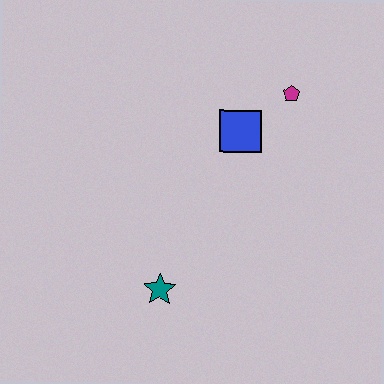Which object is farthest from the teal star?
The magenta pentagon is farthest from the teal star.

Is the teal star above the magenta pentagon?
No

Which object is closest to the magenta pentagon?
The blue square is closest to the magenta pentagon.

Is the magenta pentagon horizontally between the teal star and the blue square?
No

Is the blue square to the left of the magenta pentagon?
Yes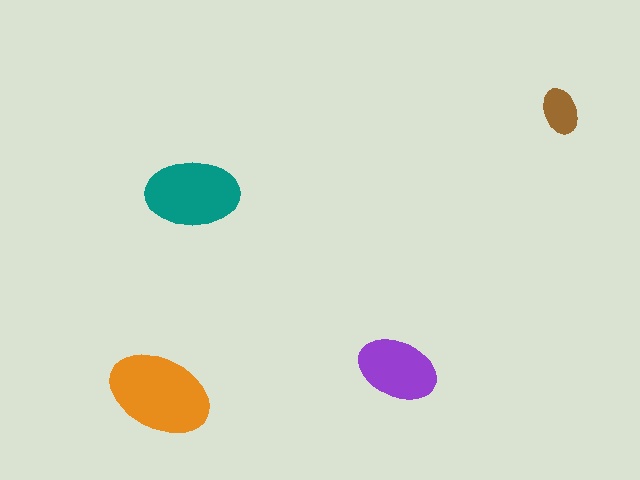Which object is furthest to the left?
The orange ellipse is leftmost.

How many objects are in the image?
There are 4 objects in the image.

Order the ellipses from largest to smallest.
the orange one, the teal one, the purple one, the brown one.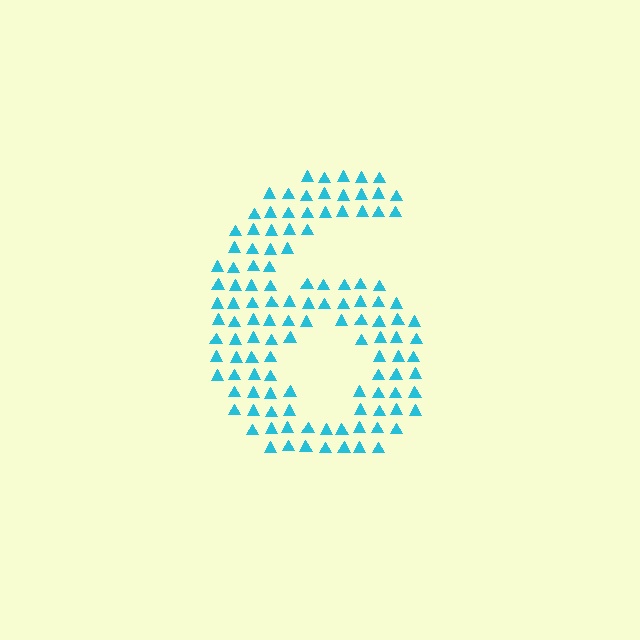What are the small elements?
The small elements are triangles.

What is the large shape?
The large shape is the digit 6.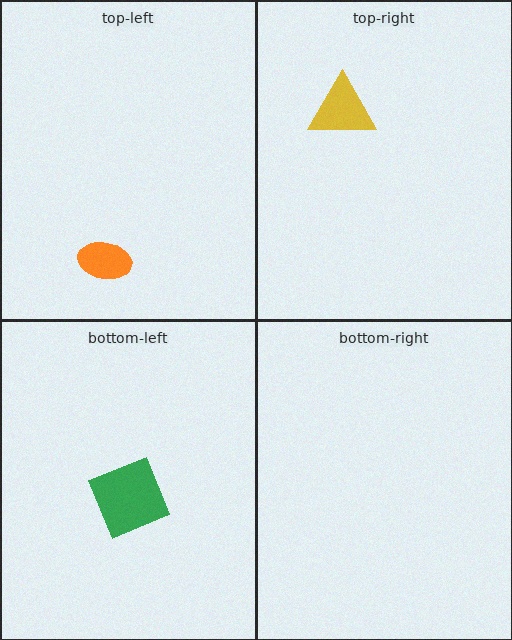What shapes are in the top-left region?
The orange ellipse.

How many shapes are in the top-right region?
1.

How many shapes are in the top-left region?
1.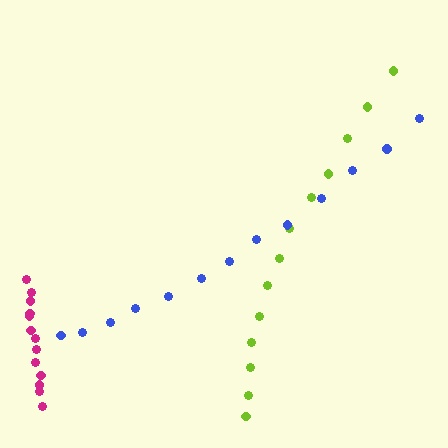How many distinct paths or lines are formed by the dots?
There are 3 distinct paths.